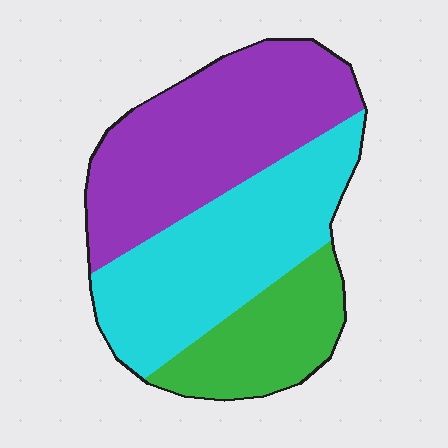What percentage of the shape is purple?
Purple covers around 40% of the shape.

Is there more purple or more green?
Purple.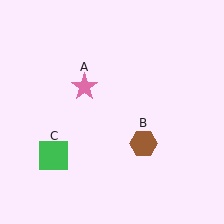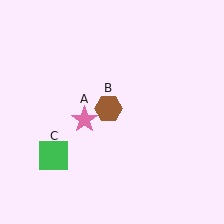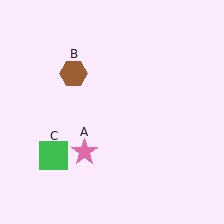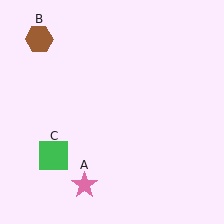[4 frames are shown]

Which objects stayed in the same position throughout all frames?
Green square (object C) remained stationary.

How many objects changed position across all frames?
2 objects changed position: pink star (object A), brown hexagon (object B).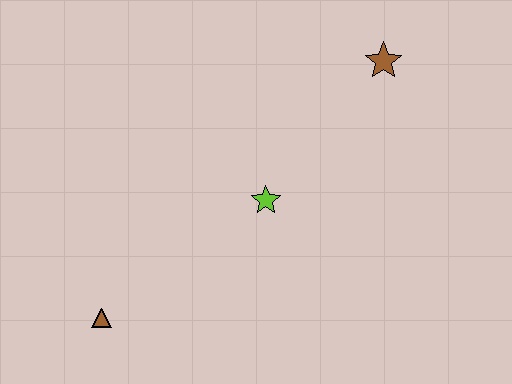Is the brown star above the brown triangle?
Yes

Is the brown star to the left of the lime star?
No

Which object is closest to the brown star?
The lime star is closest to the brown star.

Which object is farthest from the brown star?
The brown triangle is farthest from the brown star.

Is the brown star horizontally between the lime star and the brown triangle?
No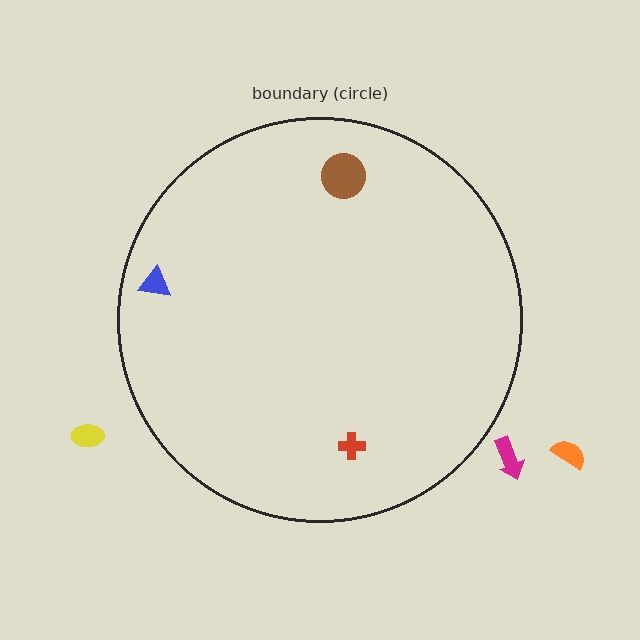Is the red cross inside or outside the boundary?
Inside.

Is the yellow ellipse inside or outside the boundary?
Outside.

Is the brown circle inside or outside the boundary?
Inside.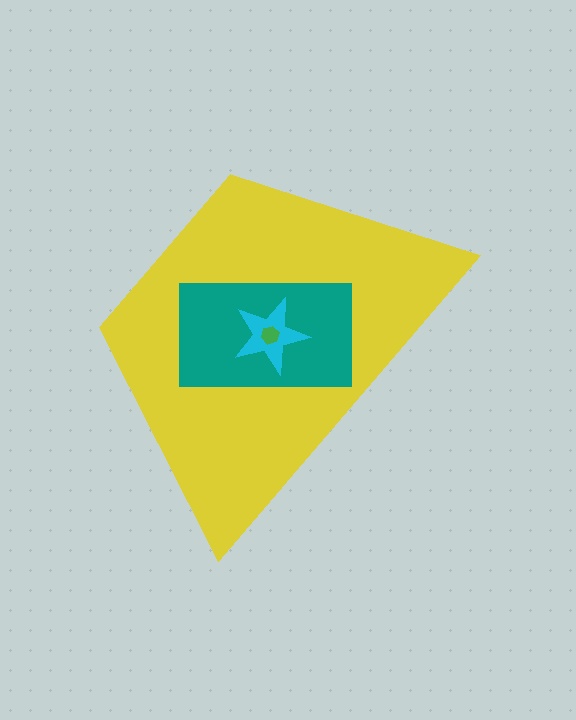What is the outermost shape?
The yellow trapezoid.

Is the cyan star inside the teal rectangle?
Yes.